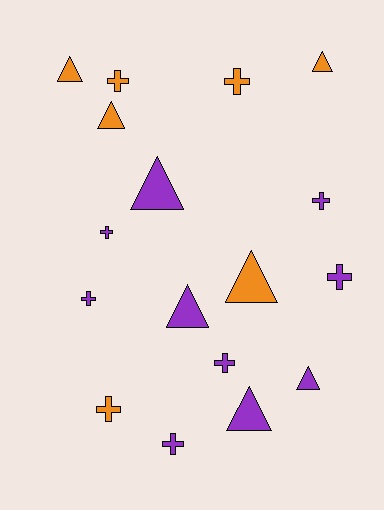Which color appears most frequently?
Purple, with 10 objects.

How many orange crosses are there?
There are 3 orange crosses.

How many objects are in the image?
There are 17 objects.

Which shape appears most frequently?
Cross, with 9 objects.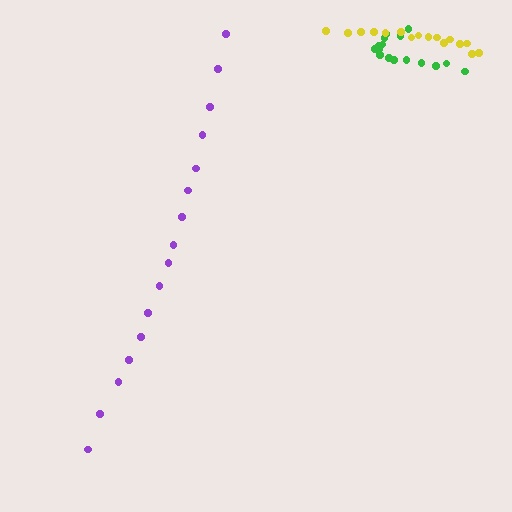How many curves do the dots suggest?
There are 3 distinct paths.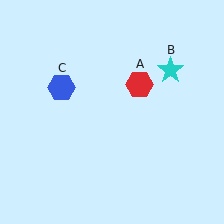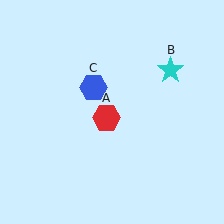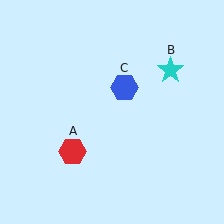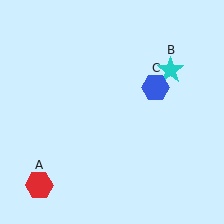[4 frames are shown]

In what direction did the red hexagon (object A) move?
The red hexagon (object A) moved down and to the left.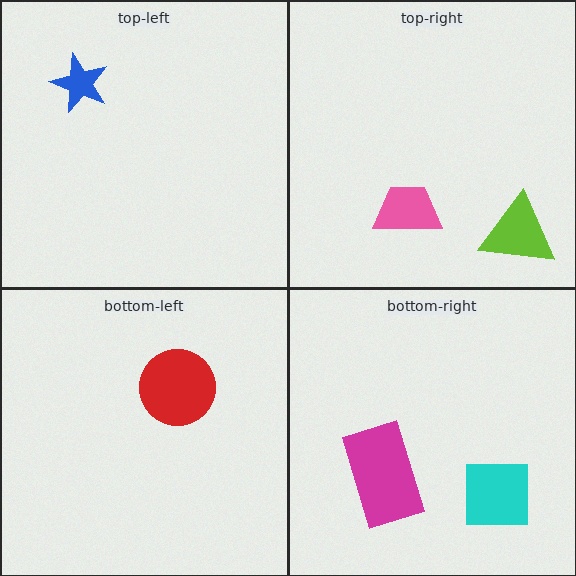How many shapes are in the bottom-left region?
1.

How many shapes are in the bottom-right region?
2.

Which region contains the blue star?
The top-left region.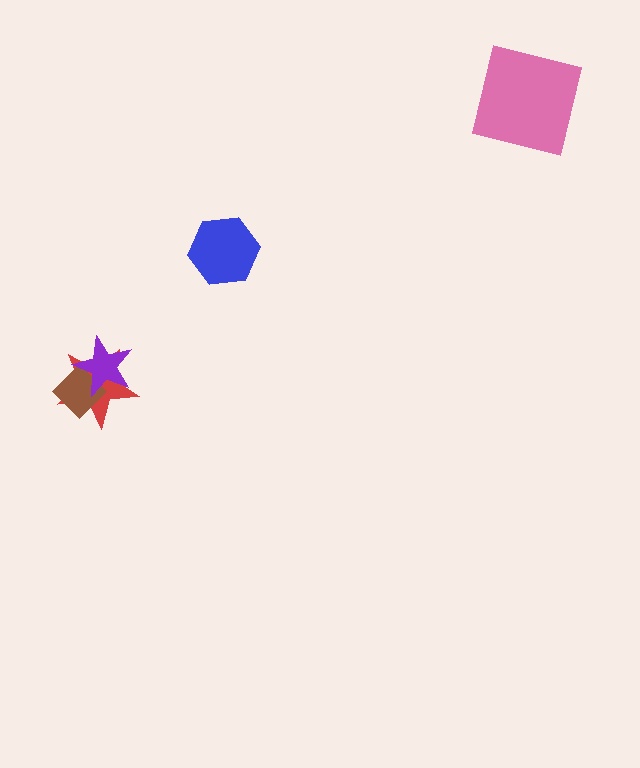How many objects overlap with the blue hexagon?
0 objects overlap with the blue hexagon.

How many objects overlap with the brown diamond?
2 objects overlap with the brown diamond.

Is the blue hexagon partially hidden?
No, no other shape covers it.